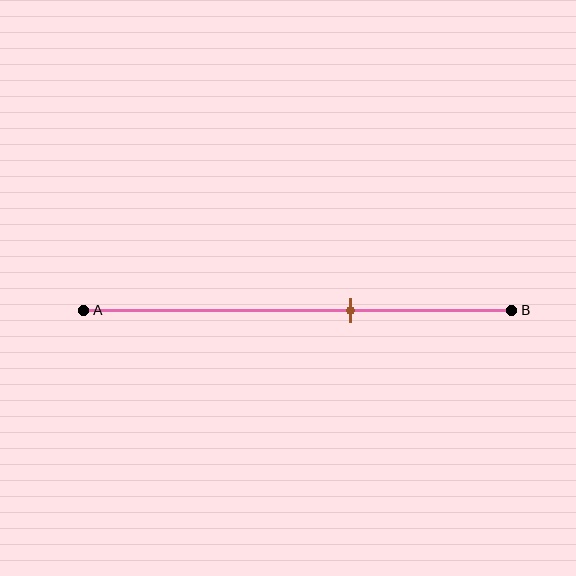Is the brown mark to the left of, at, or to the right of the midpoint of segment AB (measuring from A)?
The brown mark is to the right of the midpoint of segment AB.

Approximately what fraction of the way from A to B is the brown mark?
The brown mark is approximately 60% of the way from A to B.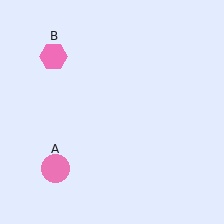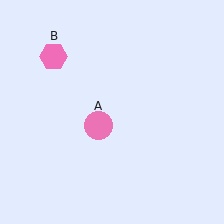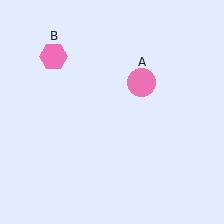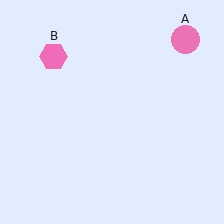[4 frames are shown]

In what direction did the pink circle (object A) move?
The pink circle (object A) moved up and to the right.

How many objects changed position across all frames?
1 object changed position: pink circle (object A).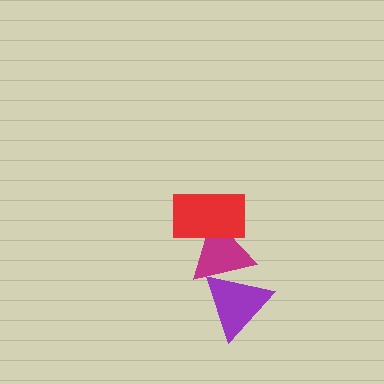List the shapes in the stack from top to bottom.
From top to bottom: the red rectangle, the magenta triangle, the purple triangle.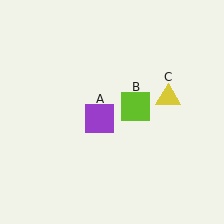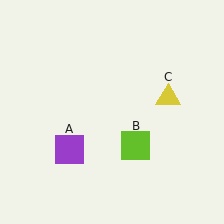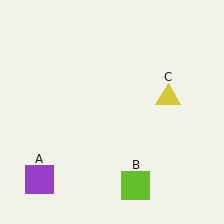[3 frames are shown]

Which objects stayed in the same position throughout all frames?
Yellow triangle (object C) remained stationary.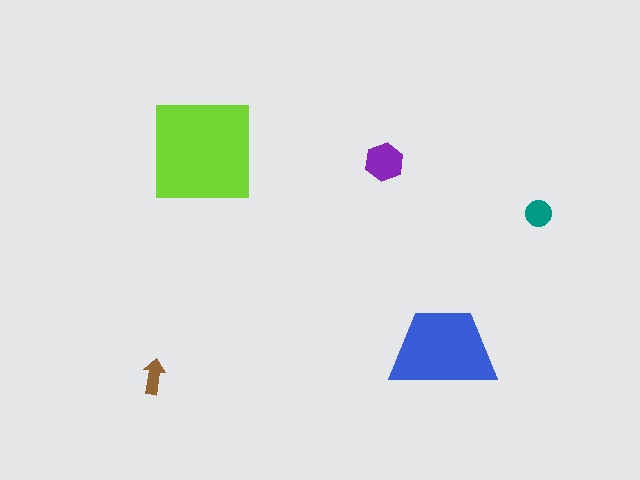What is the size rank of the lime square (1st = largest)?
1st.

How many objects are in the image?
There are 5 objects in the image.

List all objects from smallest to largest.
The brown arrow, the teal circle, the purple hexagon, the blue trapezoid, the lime square.